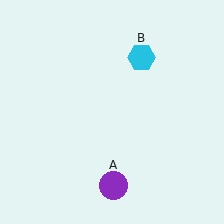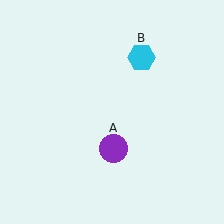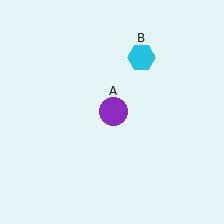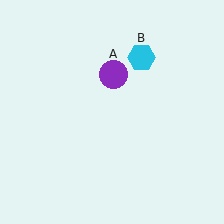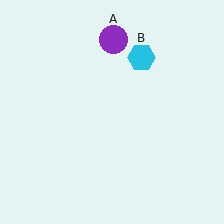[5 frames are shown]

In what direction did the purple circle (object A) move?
The purple circle (object A) moved up.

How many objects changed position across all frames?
1 object changed position: purple circle (object A).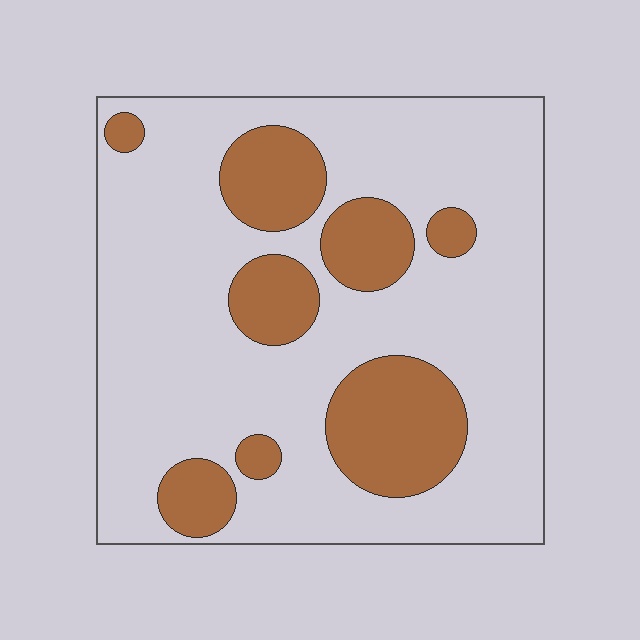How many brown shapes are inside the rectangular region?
8.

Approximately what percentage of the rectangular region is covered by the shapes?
Approximately 25%.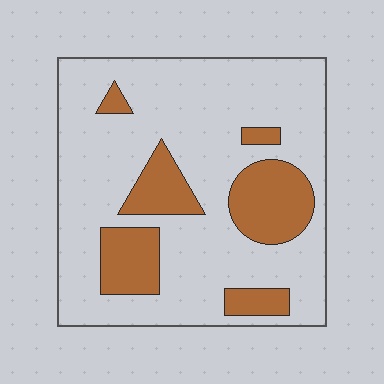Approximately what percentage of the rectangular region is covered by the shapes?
Approximately 25%.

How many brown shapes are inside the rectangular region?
6.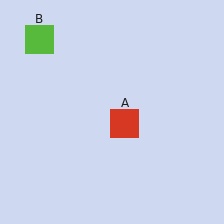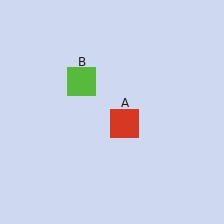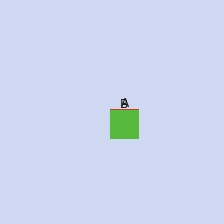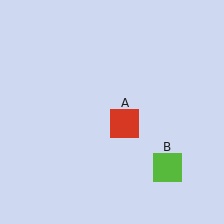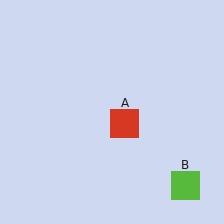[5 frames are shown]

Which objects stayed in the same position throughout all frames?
Red square (object A) remained stationary.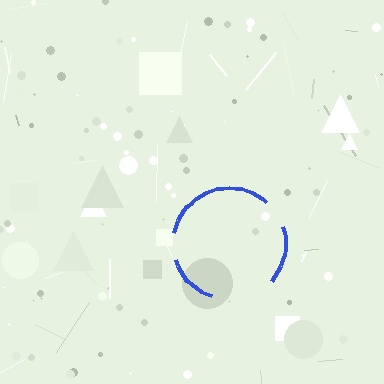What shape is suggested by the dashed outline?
The dashed outline suggests a circle.